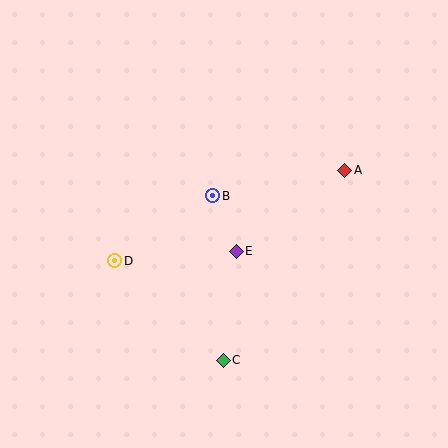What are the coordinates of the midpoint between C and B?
The midpoint between C and B is at (218, 278).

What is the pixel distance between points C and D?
The distance between C and D is 147 pixels.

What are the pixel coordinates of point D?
Point D is at (115, 261).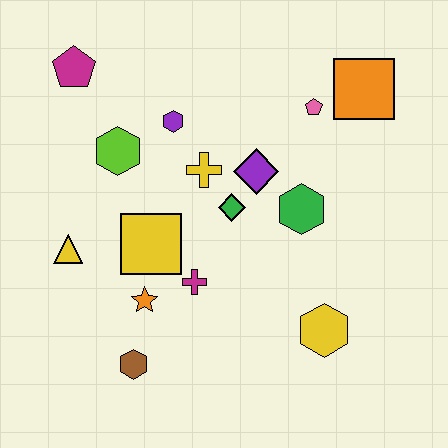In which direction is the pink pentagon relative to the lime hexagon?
The pink pentagon is to the right of the lime hexagon.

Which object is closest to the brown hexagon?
The orange star is closest to the brown hexagon.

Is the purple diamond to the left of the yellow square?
No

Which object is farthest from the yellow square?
The orange square is farthest from the yellow square.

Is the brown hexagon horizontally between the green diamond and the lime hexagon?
Yes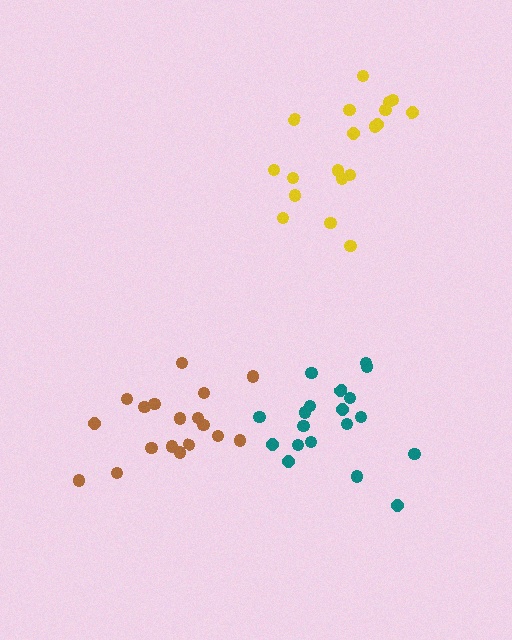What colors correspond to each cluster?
The clusters are colored: teal, yellow, brown.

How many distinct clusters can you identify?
There are 3 distinct clusters.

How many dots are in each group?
Group 1: 19 dots, Group 2: 19 dots, Group 3: 18 dots (56 total).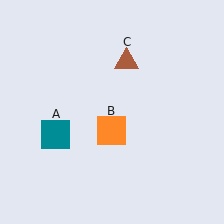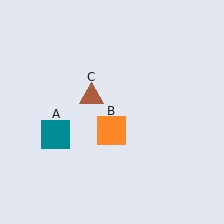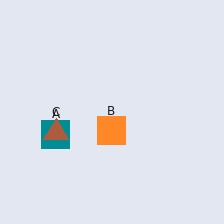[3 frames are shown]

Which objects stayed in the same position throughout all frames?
Teal square (object A) and orange square (object B) remained stationary.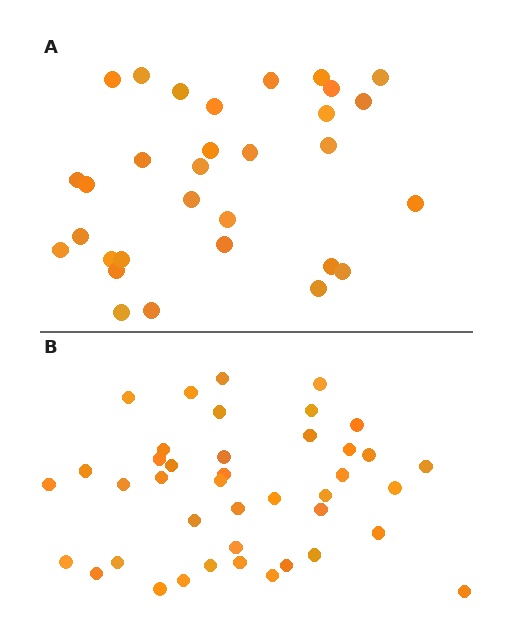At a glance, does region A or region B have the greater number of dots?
Region B (the bottom region) has more dots.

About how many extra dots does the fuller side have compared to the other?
Region B has roughly 10 or so more dots than region A.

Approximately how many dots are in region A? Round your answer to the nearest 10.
About 30 dots. (The exact count is 31, which rounds to 30.)